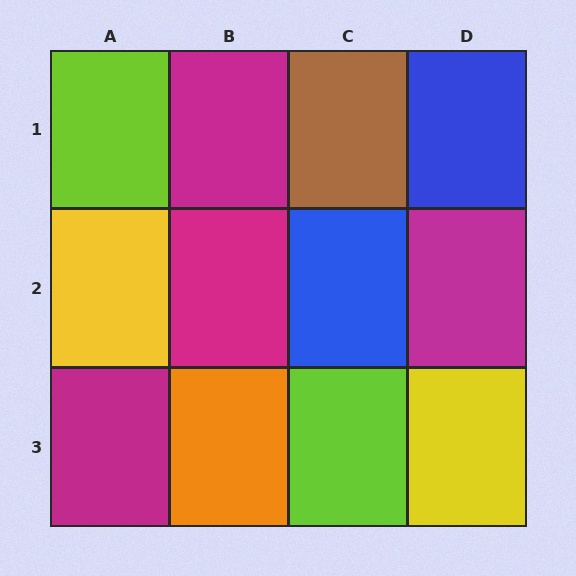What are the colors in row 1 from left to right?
Lime, magenta, brown, blue.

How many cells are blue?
2 cells are blue.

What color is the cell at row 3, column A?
Magenta.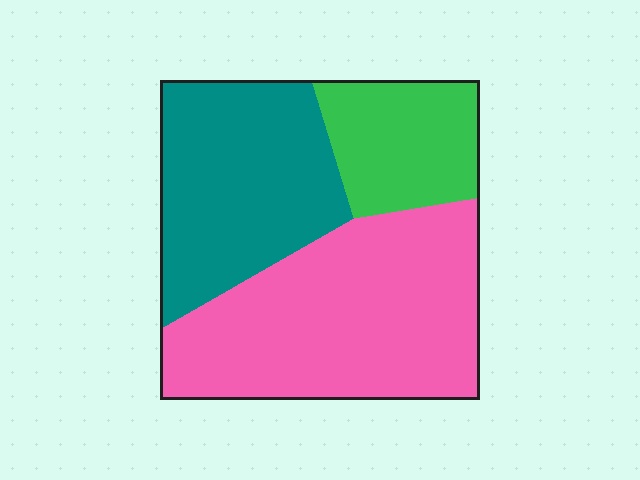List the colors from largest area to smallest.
From largest to smallest: pink, teal, green.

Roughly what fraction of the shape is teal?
Teal covers roughly 35% of the shape.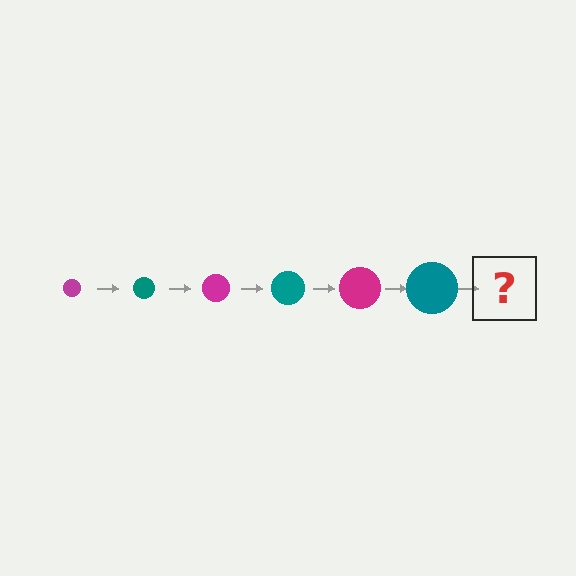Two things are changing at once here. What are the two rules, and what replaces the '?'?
The two rules are that the circle grows larger each step and the color cycles through magenta and teal. The '?' should be a magenta circle, larger than the previous one.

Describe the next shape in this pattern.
It should be a magenta circle, larger than the previous one.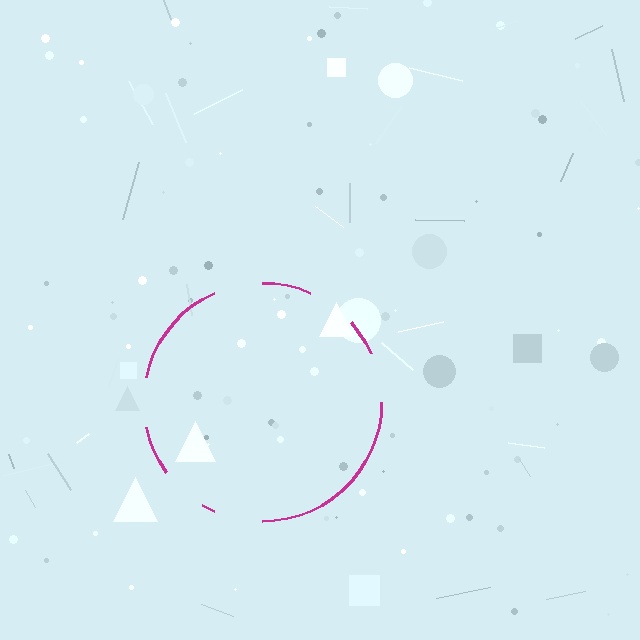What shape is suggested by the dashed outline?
The dashed outline suggests a circle.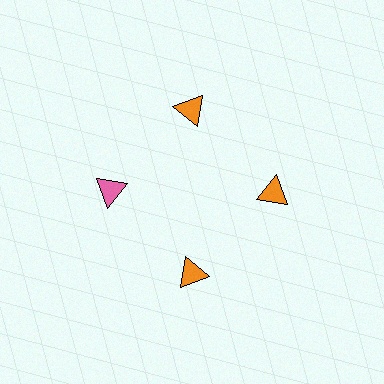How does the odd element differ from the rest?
It has a different color: pink instead of orange.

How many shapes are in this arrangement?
There are 4 shapes arranged in a ring pattern.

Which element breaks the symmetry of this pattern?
The pink triangle at roughly the 9 o'clock position breaks the symmetry. All other shapes are orange triangles.